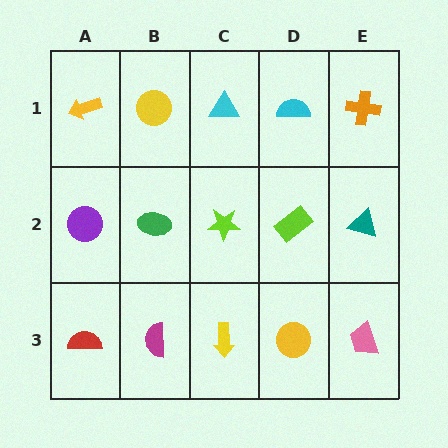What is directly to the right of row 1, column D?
An orange cross.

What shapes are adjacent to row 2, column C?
A cyan triangle (row 1, column C), a yellow arrow (row 3, column C), a green ellipse (row 2, column B), a lime rectangle (row 2, column D).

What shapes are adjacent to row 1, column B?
A green ellipse (row 2, column B), a yellow arrow (row 1, column A), a cyan triangle (row 1, column C).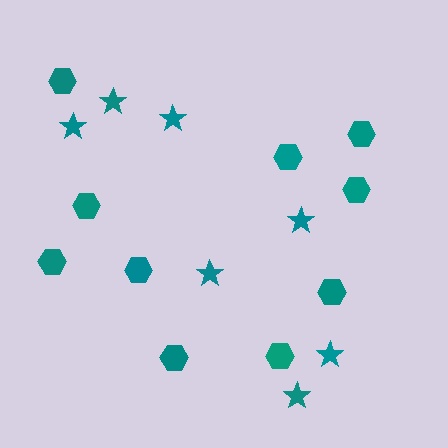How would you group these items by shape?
There are 2 groups: one group of hexagons (10) and one group of stars (7).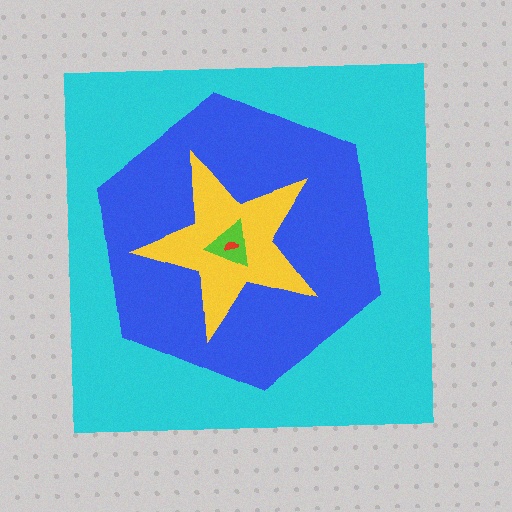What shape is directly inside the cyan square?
The blue hexagon.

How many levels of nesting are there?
5.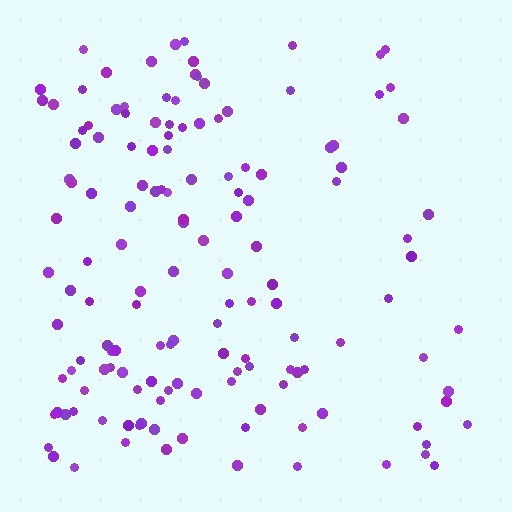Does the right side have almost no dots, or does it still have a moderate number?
Still a moderate number, just noticeably fewer than the left.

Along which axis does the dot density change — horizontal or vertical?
Horizontal.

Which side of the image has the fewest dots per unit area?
The right.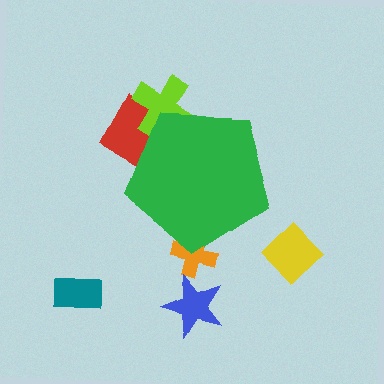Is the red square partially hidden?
Yes, the red square is partially hidden behind the green pentagon.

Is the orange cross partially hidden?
Yes, the orange cross is partially hidden behind the green pentagon.